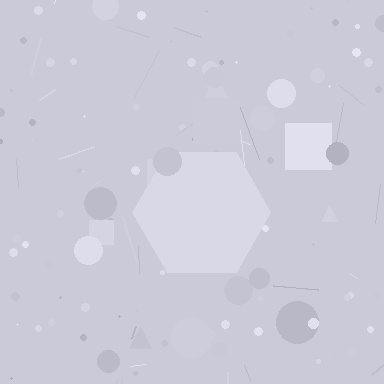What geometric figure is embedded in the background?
A hexagon is embedded in the background.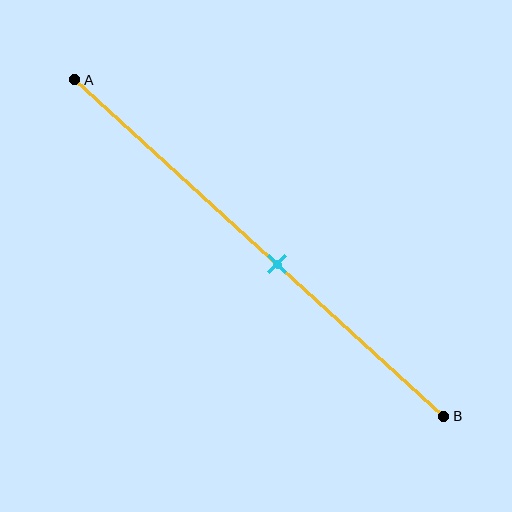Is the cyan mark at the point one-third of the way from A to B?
No, the mark is at about 55% from A, not at the 33% one-third point.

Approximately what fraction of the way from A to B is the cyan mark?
The cyan mark is approximately 55% of the way from A to B.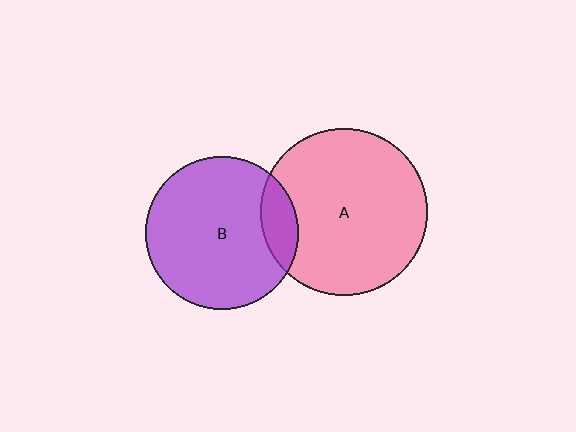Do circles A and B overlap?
Yes.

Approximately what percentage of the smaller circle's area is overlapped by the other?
Approximately 15%.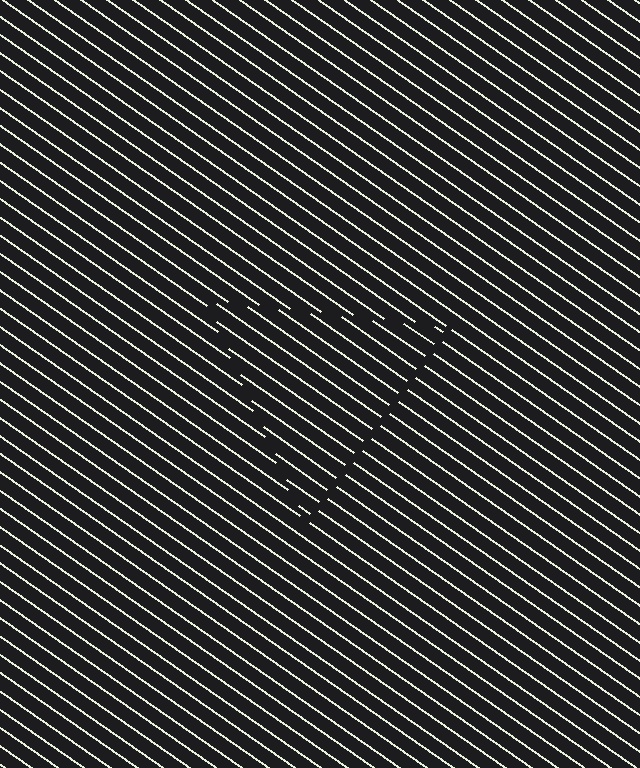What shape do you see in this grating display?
An illusory triangle. The interior of the shape contains the same grating, shifted by half a period — the contour is defined by the phase discontinuity where line-ends from the inner and outer gratings abut.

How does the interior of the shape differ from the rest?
The interior of the shape contains the same grating, shifted by half a period — the contour is defined by the phase discontinuity where line-ends from the inner and outer gratings abut.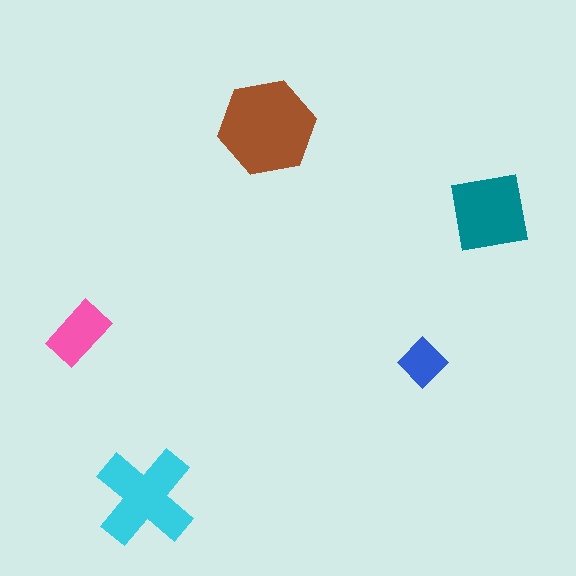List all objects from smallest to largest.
The blue diamond, the pink rectangle, the teal square, the cyan cross, the brown hexagon.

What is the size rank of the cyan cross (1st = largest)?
2nd.